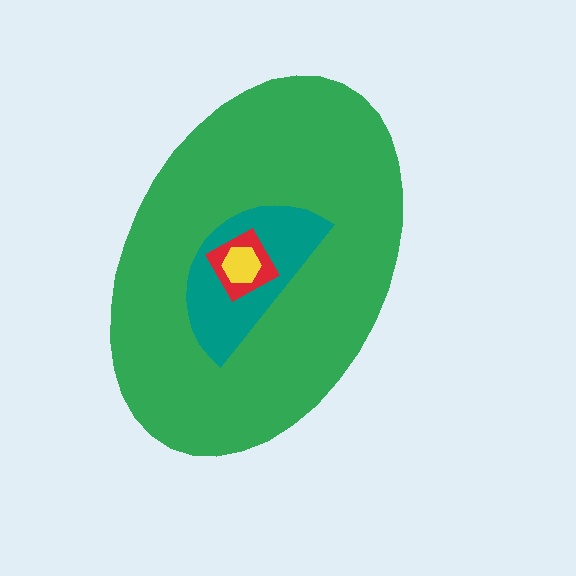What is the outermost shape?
The green ellipse.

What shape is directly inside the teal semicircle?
The red diamond.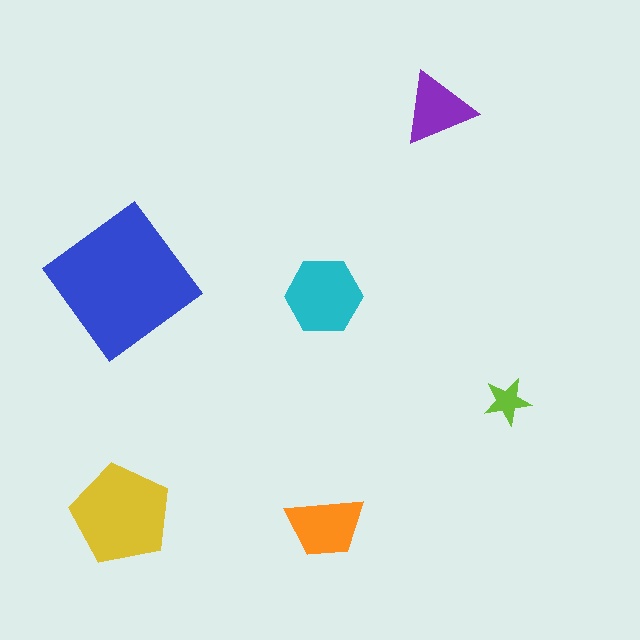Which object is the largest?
The blue diamond.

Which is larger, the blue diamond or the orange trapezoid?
The blue diamond.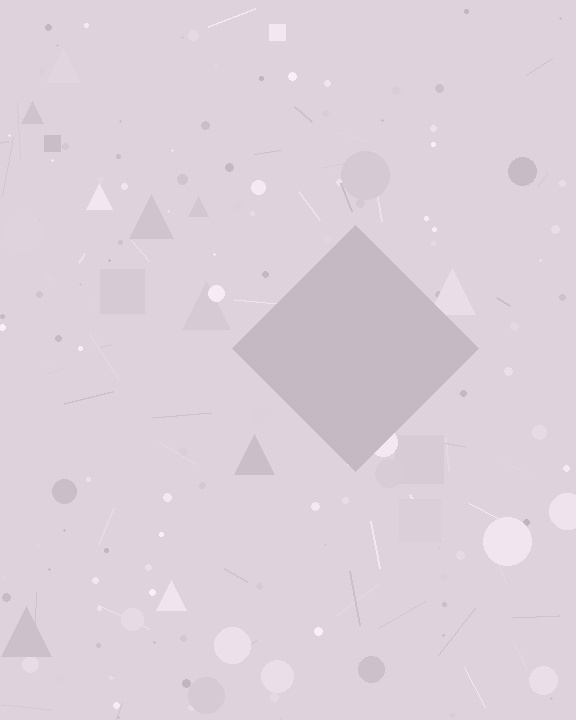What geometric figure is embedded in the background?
A diamond is embedded in the background.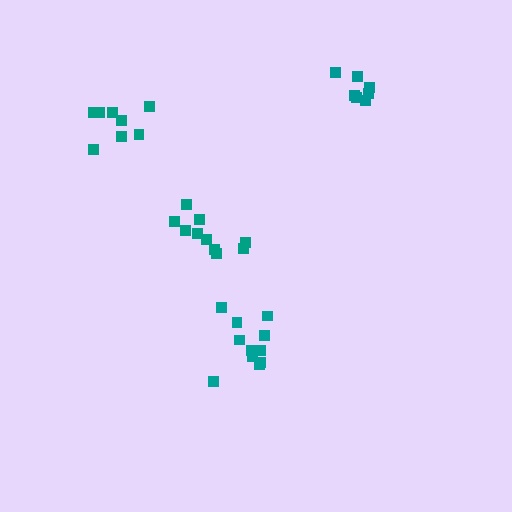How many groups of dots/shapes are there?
There are 4 groups.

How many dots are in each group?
Group 1: 7 dots, Group 2: 8 dots, Group 3: 10 dots, Group 4: 12 dots (37 total).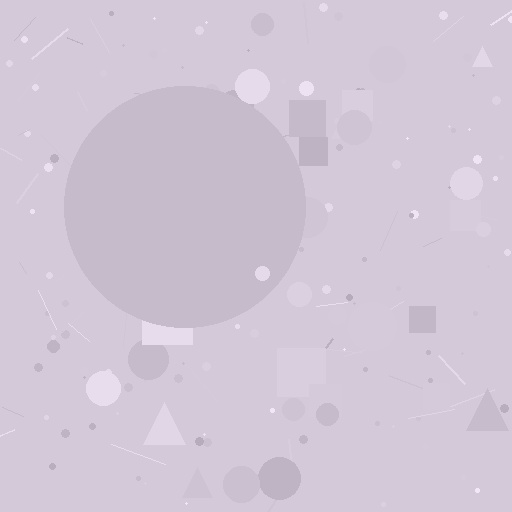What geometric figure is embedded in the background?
A circle is embedded in the background.